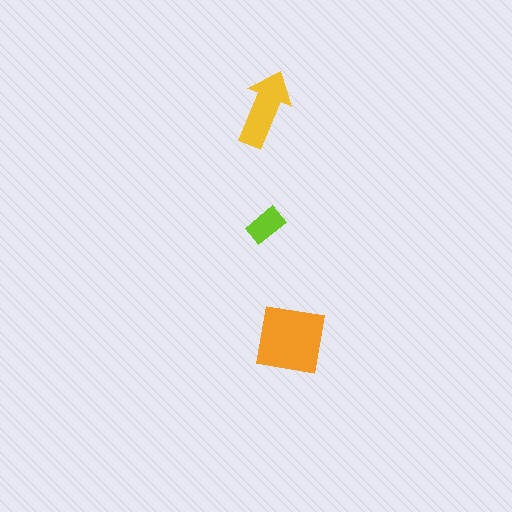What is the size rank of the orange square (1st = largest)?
1st.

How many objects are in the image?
There are 3 objects in the image.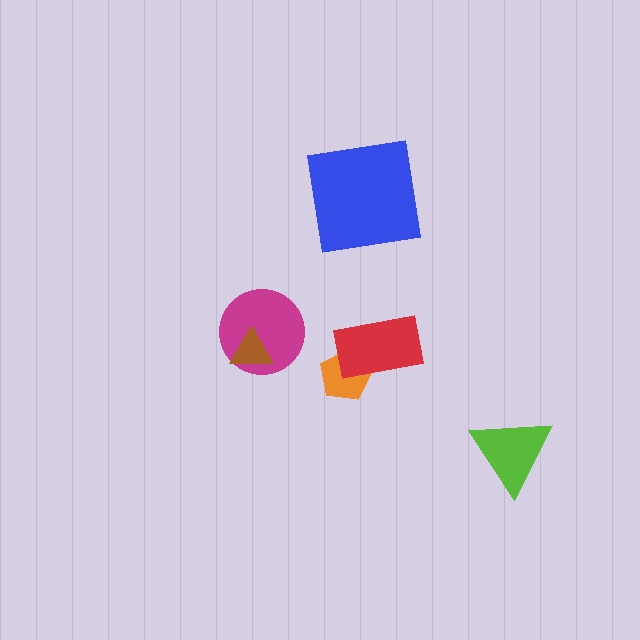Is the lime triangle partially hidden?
No, no other shape covers it.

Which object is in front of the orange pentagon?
The red rectangle is in front of the orange pentagon.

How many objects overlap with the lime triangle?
0 objects overlap with the lime triangle.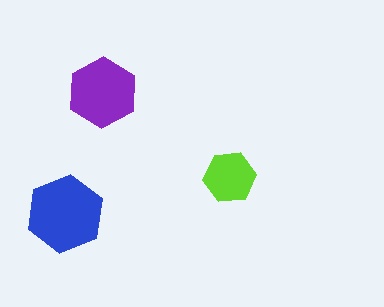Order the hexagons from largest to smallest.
the blue one, the purple one, the lime one.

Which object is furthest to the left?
The blue hexagon is leftmost.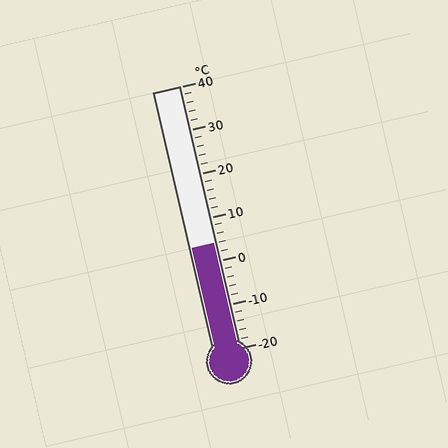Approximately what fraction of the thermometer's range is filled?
The thermometer is filled to approximately 40% of its range.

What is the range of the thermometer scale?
The thermometer scale ranges from -20°C to 40°C.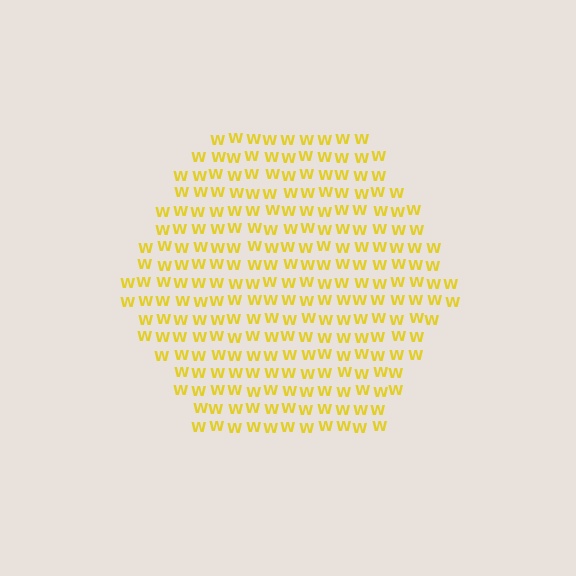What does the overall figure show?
The overall figure shows a hexagon.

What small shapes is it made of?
It is made of small letter W's.